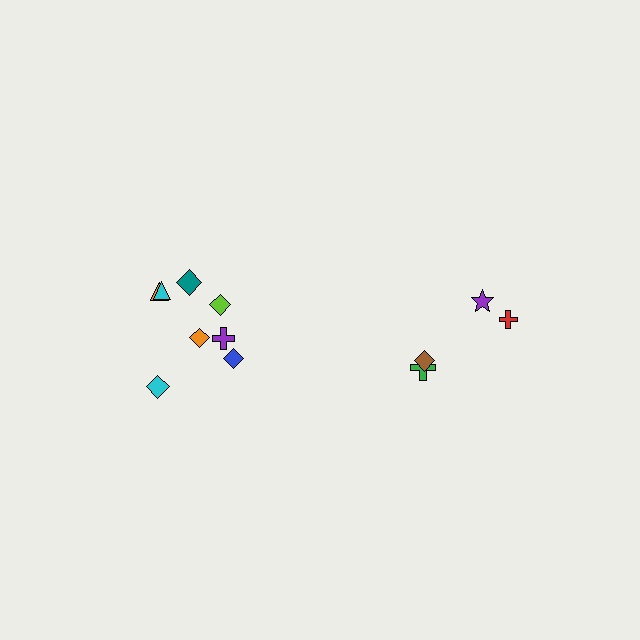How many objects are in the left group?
There are 8 objects.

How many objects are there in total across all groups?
There are 12 objects.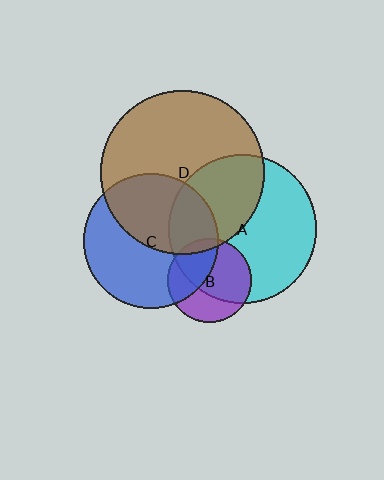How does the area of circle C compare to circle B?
Approximately 2.6 times.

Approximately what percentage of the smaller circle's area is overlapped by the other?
Approximately 40%.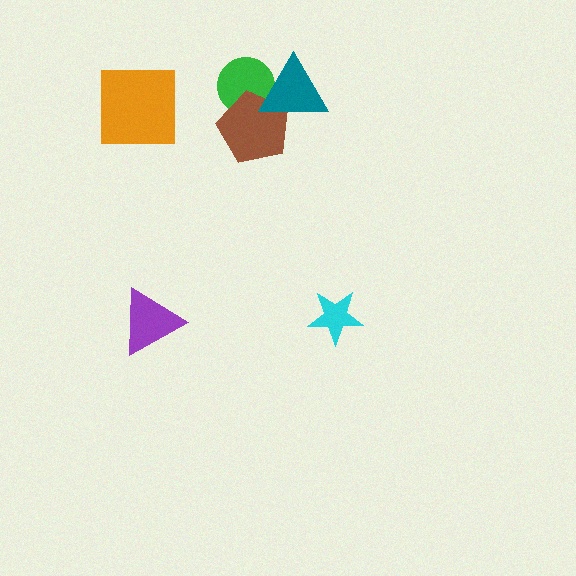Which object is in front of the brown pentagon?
The teal triangle is in front of the brown pentagon.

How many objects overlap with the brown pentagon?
2 objects overlap with the brown pentagon.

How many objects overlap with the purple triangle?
0 objects overlap with the purple triangle.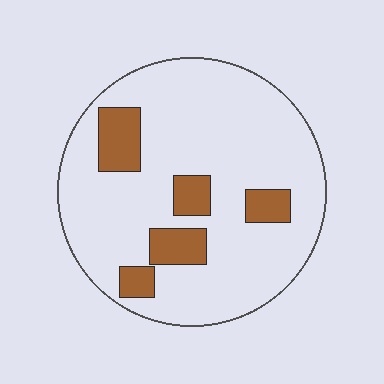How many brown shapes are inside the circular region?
5.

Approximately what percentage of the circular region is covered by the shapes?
Approximately 15%.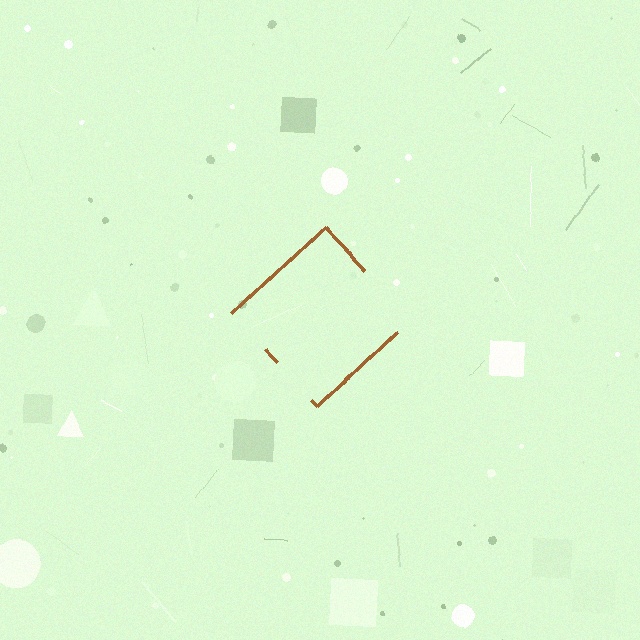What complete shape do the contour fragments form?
The contour fragments form a diamond.